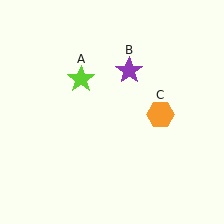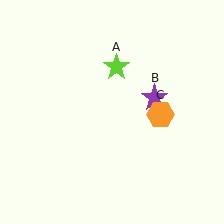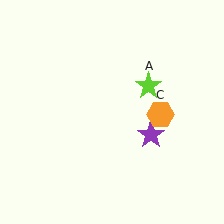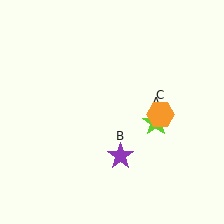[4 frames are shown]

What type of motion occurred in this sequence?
The lime star (object A), purple star (object B) rotated clockwise around the center of the scene.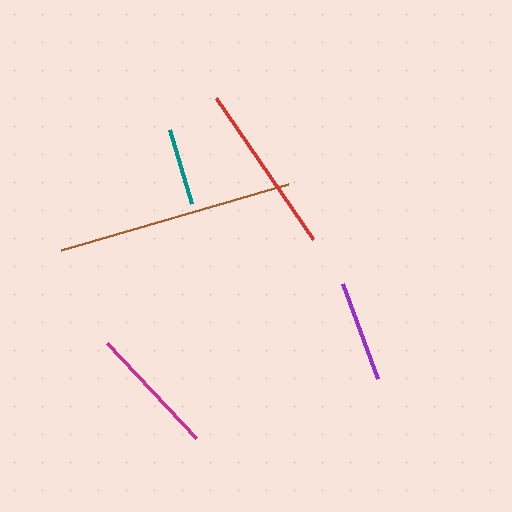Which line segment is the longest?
The brown line is the longest at approximately 237 pixels.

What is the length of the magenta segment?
The magenta segment is approximately 130 pixels long.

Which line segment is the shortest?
The teal line is the shortest at approximately 77 pixels.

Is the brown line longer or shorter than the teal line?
The brown line is longer than the teal line.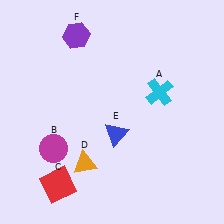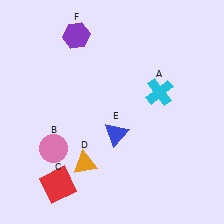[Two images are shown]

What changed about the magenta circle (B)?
In Image 1, B is magenta. In Image 2, it changed to pink.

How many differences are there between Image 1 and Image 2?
There is 1 difference between the two images.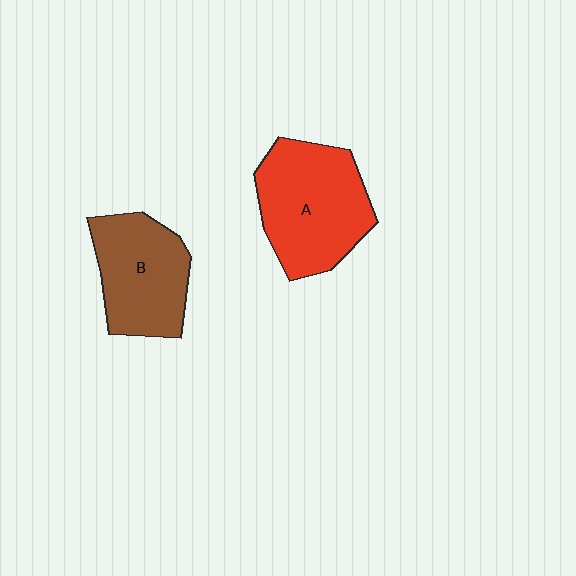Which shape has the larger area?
Shape A (red).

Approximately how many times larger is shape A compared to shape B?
Approximately 1.2 times.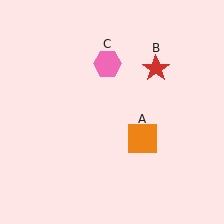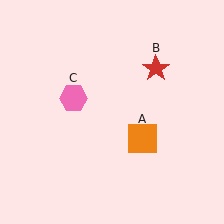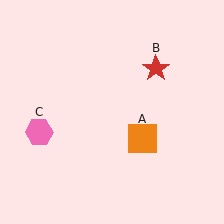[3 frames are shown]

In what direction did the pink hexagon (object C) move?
The pink hexagon (object C) moved down and to the left.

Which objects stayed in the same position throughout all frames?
Orange square (object A) and red star (object B) remained stationary.